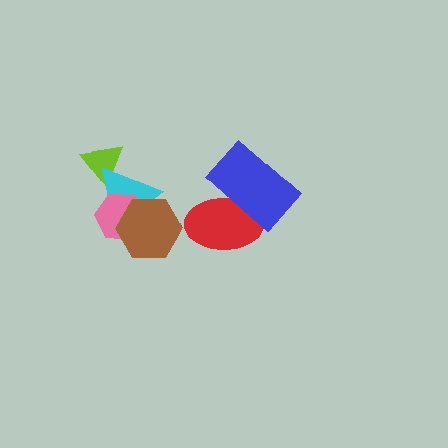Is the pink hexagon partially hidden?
Yes, it is partially covered by another shape.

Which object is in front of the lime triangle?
The cyan triangle is in front of the lime triangle.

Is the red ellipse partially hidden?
Yes, it is partially covered by another shape.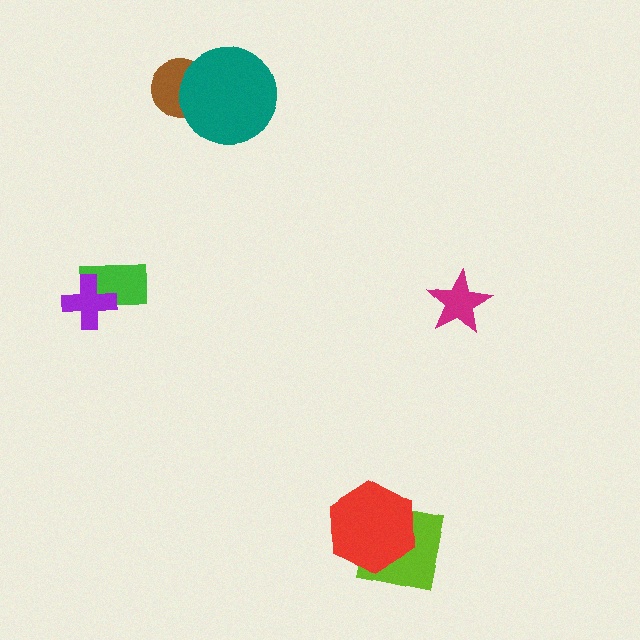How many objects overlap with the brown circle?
1 object overlaps with the brown circle.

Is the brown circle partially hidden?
Yes, it is partially covered by another shape.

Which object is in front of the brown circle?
The teal circle is in front of the brown circle.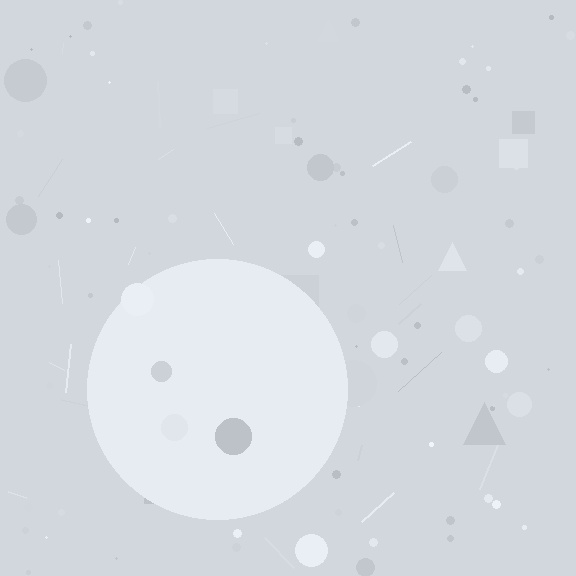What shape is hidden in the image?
A circle is hidden in the image.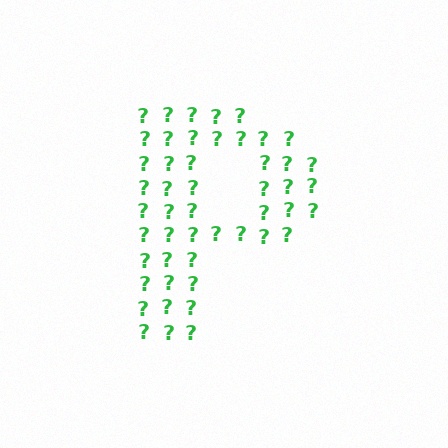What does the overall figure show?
The overall figure shows the letter P.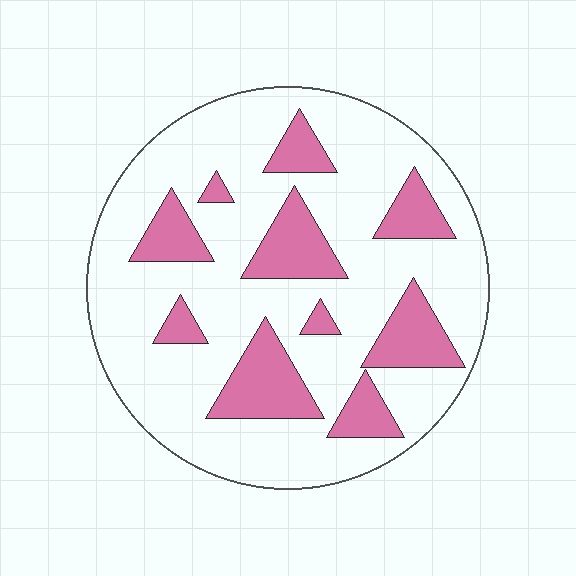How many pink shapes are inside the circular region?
10.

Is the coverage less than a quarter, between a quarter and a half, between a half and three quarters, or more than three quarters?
Less than a quarter.